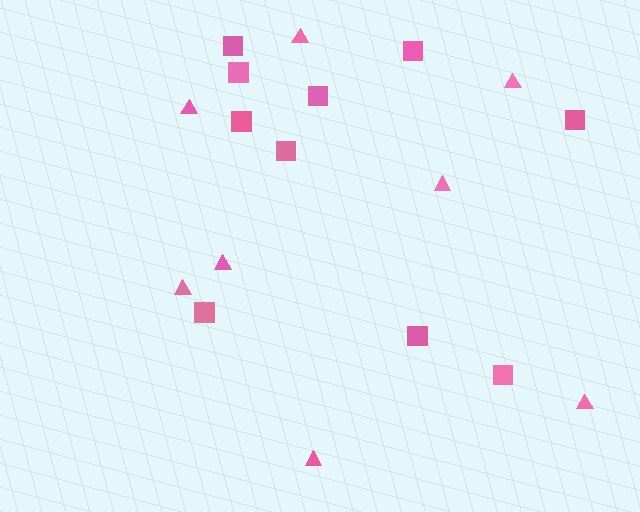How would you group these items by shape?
There are 2 groups: one group of squares (10) and one group of triangles (8).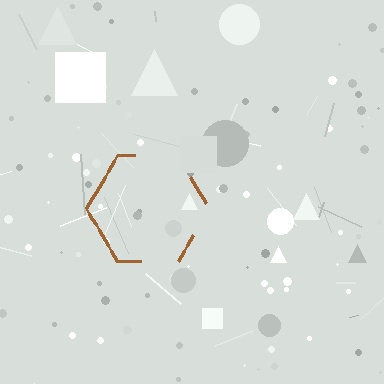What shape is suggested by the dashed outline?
The dashed outline suggests a hexagon.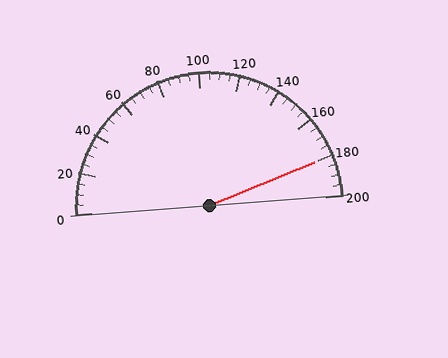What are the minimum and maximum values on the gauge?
The gauge ranges from 0 to 200.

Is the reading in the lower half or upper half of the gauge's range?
The reading is in the upper half of the range (0 to 200).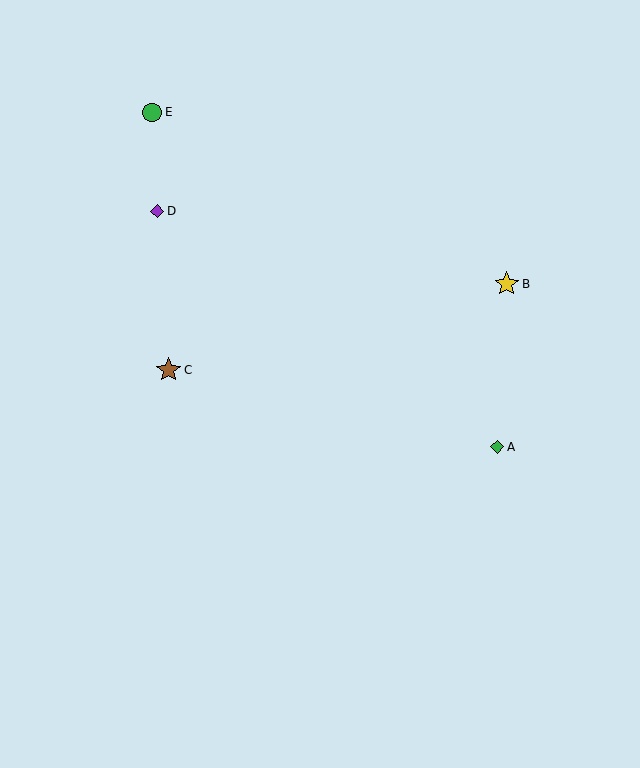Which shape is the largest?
The brown star (labeled C) is the largest.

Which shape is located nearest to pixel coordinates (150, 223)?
The purple diamond (labeled D) at (157, 211) is nearest to that location.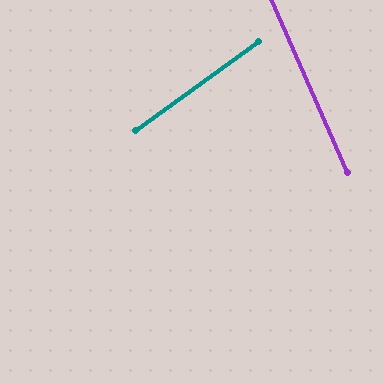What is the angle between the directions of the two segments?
Approximately 77 degrees.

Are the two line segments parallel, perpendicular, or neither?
Neither parallel nor perpendicular — they differ by about 77°.